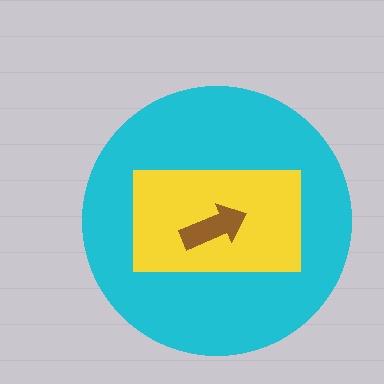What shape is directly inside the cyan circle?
The yellow rectangle.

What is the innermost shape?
The brown arrow.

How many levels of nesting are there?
3.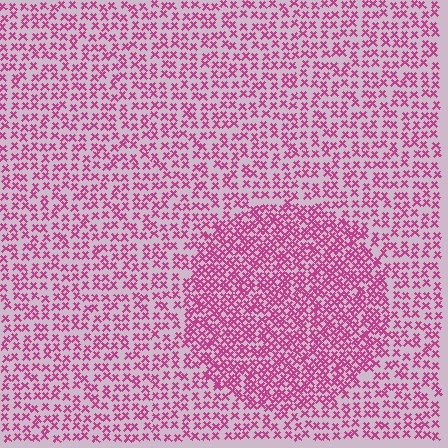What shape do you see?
I see a circle.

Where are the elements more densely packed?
The elements are more densely packed inside the circle boundary.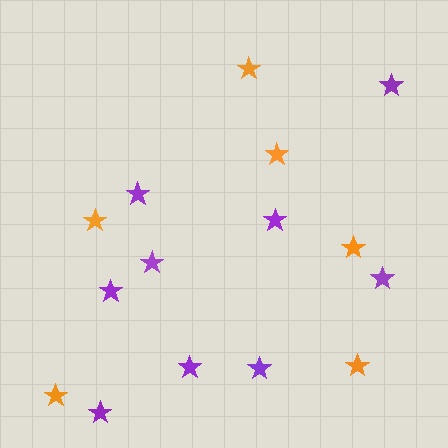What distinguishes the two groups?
There are 2 groups: one group of orange stars (6) and one group of purple stars (9).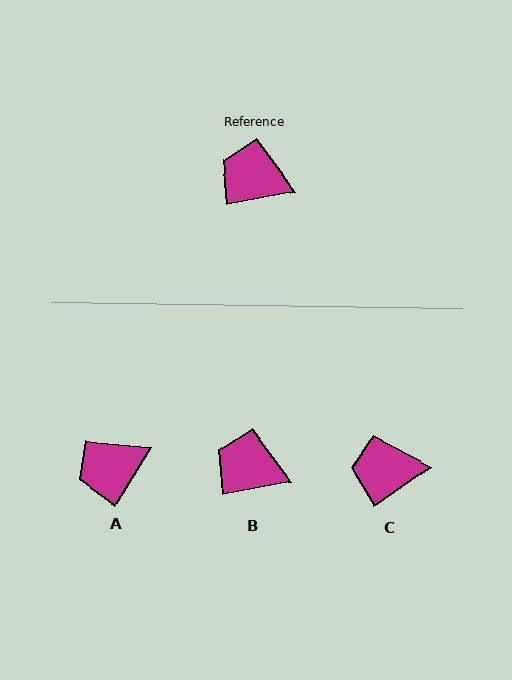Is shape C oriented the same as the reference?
No, it is off by about 25 degrees.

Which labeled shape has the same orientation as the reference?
B.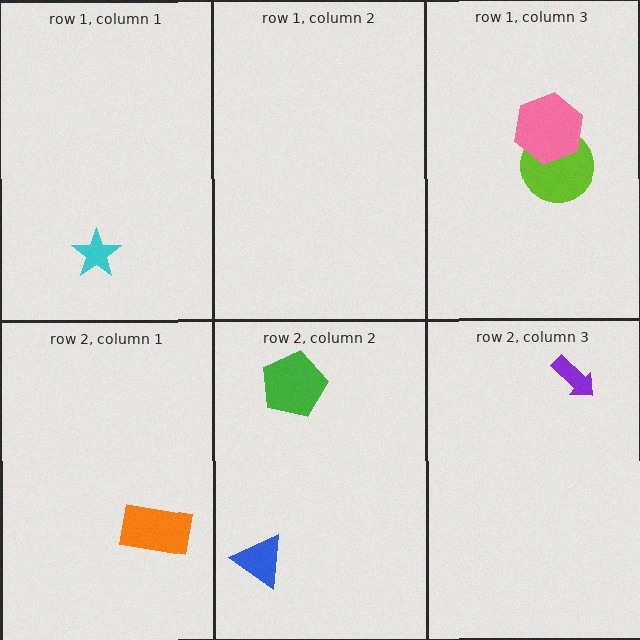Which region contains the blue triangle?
The row 2, column 2 region.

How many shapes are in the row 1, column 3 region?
2.